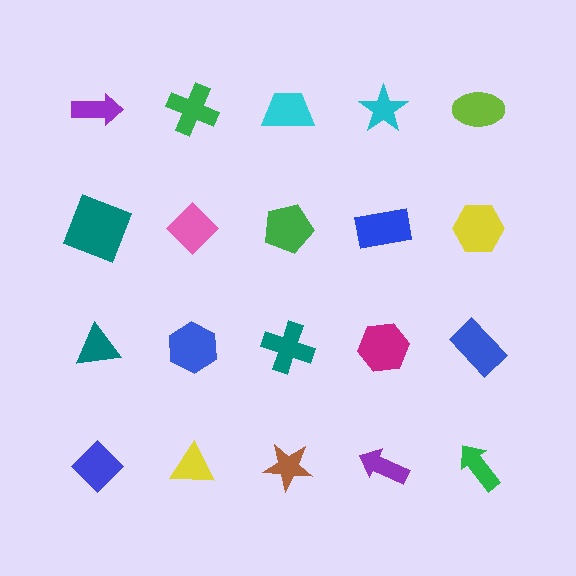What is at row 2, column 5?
A yellow hexagon.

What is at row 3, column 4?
A magenta hexagon.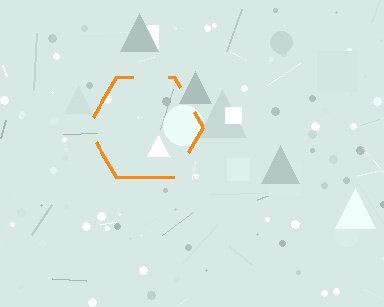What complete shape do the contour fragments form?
The contour fragments form a hexagon.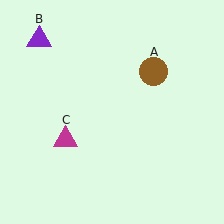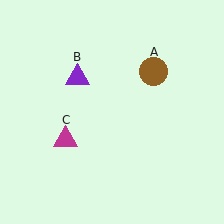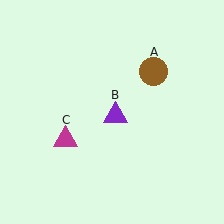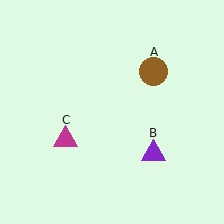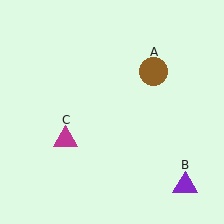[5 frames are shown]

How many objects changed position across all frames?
1 object changed position: purple triangle (object B).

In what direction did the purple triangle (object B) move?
The purple triangle (object B) moved down and to the right.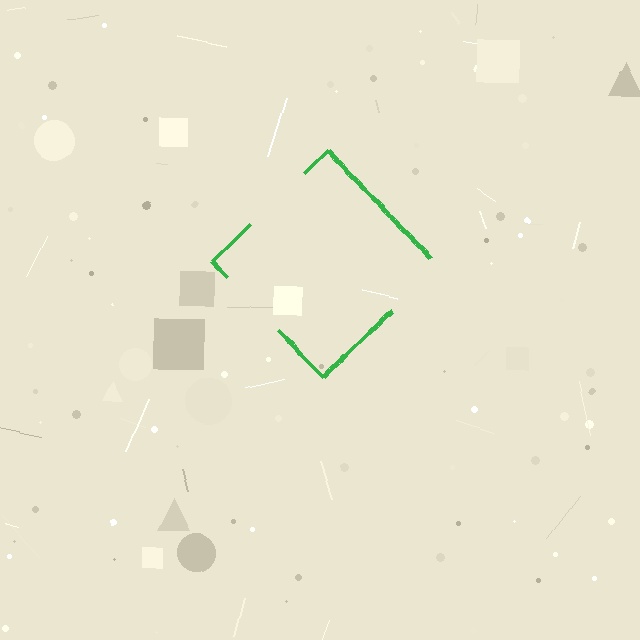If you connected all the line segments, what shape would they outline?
They would outline a diamond.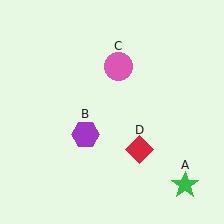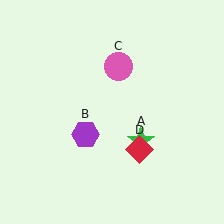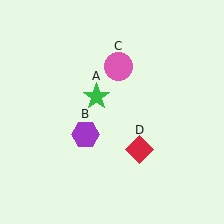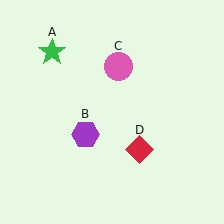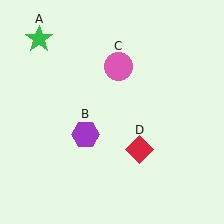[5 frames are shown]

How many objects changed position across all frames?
1 object changed position: green star (object A).